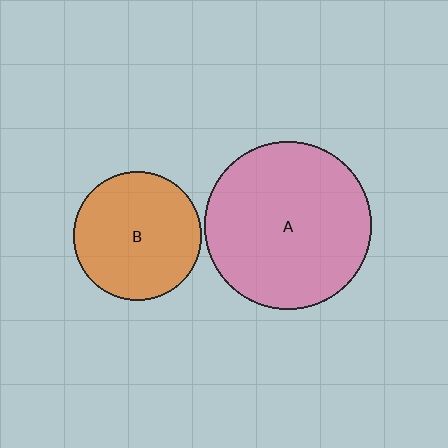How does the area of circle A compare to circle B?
Approximately 1.7 times.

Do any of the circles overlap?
No, none of the circles overlap.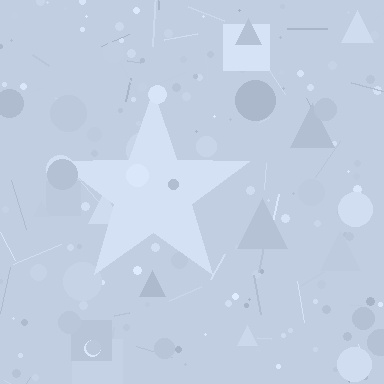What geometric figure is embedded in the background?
A star is embedded in the background.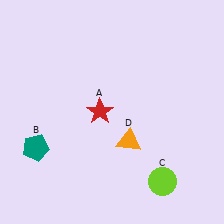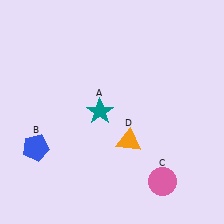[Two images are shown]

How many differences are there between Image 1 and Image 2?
There are 3 differences between the two images.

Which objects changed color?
A changed from red to teal. B changed from teal to blue. C changed from lime to pink.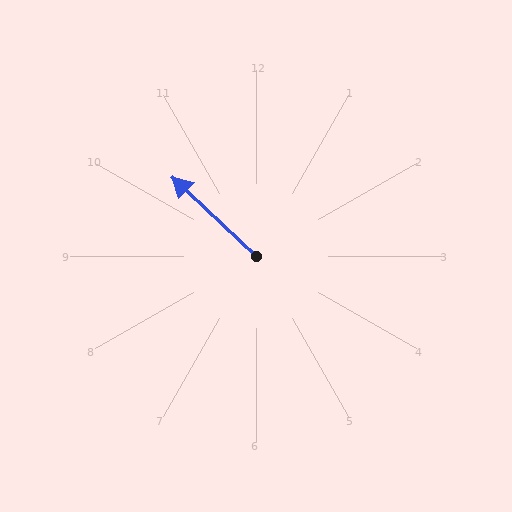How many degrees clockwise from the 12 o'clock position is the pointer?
Approximately 313 degrees.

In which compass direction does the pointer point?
Northwest.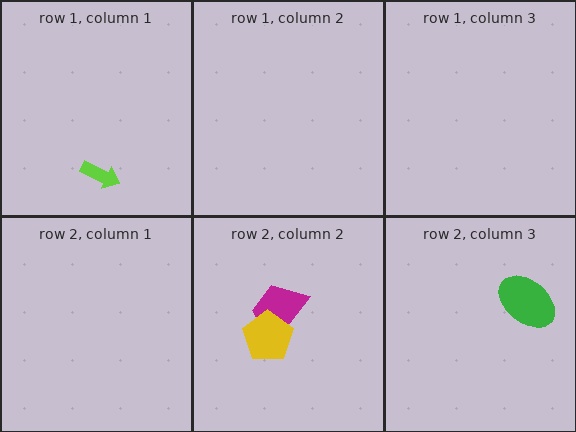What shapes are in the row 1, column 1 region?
The lime arrow.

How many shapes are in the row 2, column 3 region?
1.